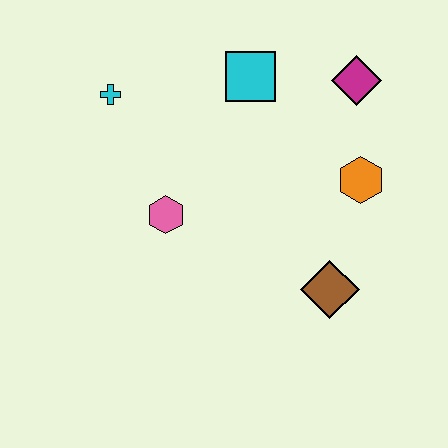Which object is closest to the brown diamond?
The orange hexagon is closest to the brown diamond.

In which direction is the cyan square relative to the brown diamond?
The cyan square is above the brown diamond.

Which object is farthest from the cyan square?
The brown diamond is farthest from the cyan square.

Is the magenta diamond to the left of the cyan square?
No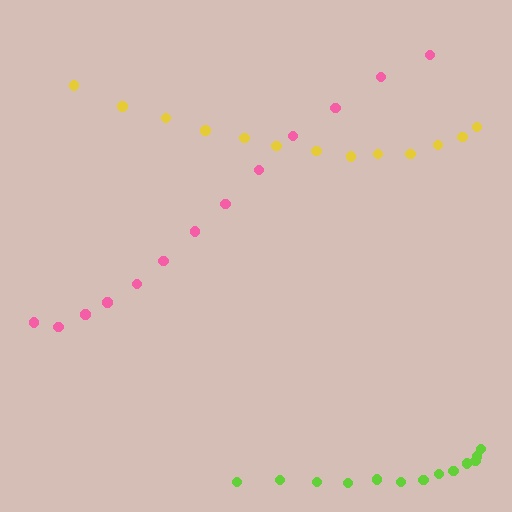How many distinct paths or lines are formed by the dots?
There are 3 distinct paths.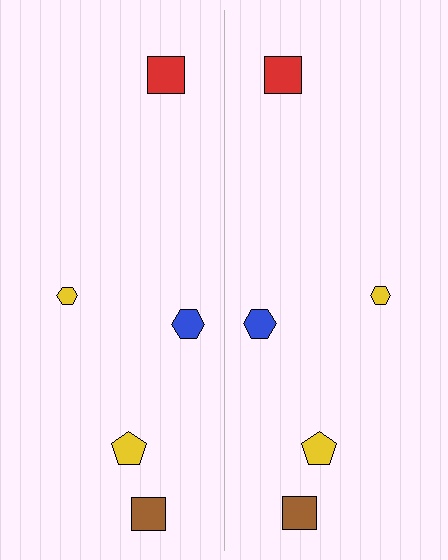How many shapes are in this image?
There are 10 shapes in this image.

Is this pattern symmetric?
Yes, this pattern has bilateral (reflection) symmetry.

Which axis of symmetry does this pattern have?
The pattern has a vertical axis of symmetry running through the center of the image.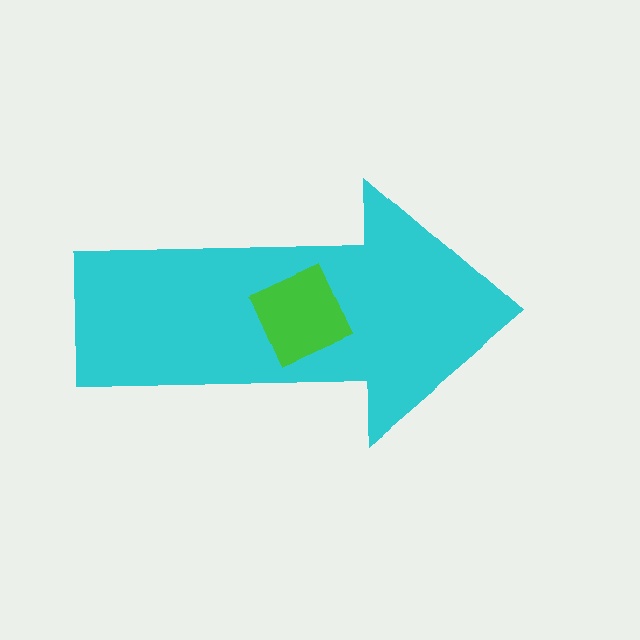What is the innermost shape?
The green diamond.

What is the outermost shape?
The cyan arrow.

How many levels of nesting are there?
2.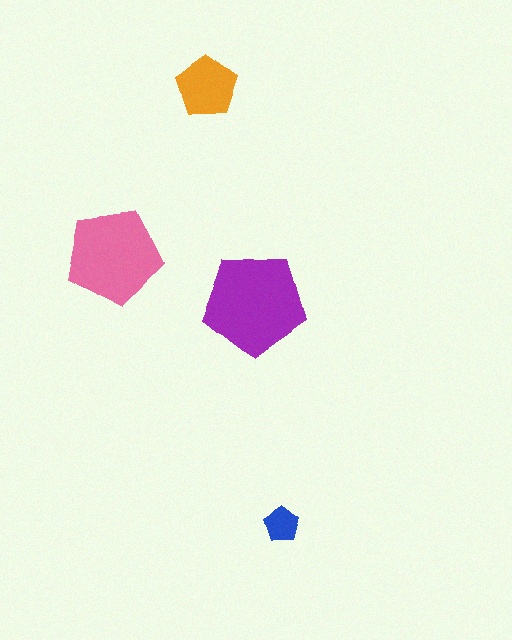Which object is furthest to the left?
The pink pentagon is leftmost.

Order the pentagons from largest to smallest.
the purple one, the pink one, the orange one, the blue one.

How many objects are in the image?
There are 4 objects in the image.